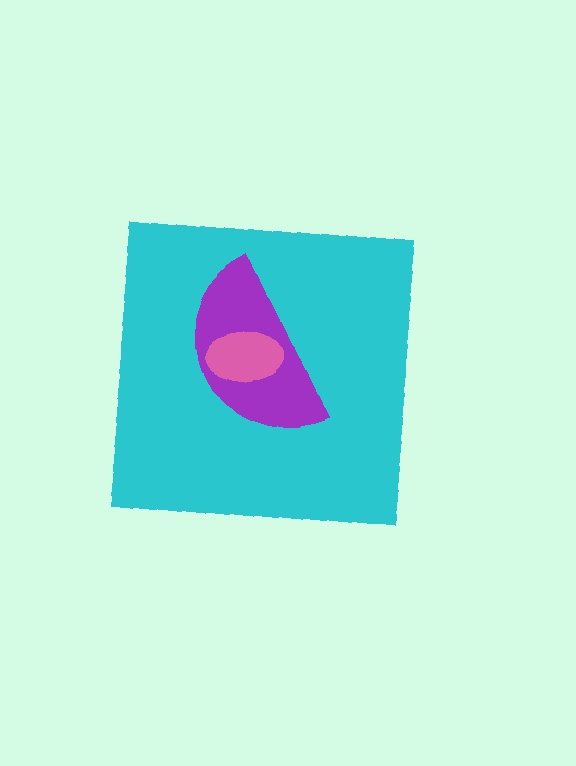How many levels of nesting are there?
3.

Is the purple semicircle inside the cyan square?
Yes.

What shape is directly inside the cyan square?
The purple semicircle.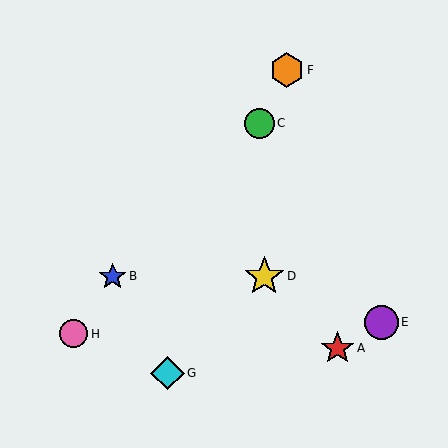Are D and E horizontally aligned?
No, D is at y≈276 and E is at y≈322.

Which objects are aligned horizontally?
Objects B, D are aligned horizontally.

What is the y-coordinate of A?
Object A is at y≈348.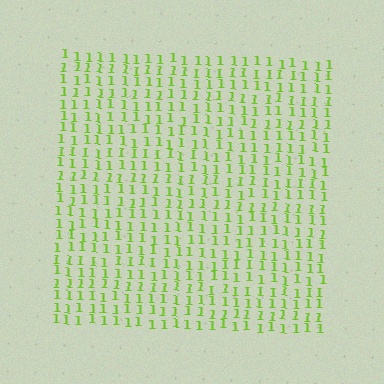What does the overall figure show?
The overall figure shows a square.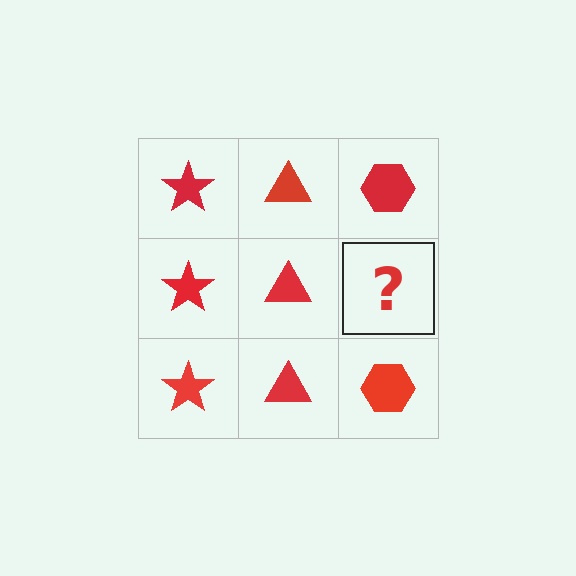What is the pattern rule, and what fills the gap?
The rule is that each column has a consistent shape. The gap should be filled with a red hexagon.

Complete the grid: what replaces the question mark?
The question mark should be replaced with a red hexagon.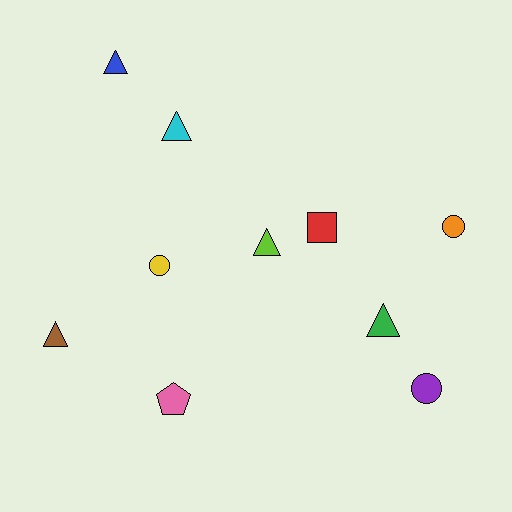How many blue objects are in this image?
There is 1 blue object.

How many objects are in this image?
There are 10 objects.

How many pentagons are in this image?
There is 1 pentagon.